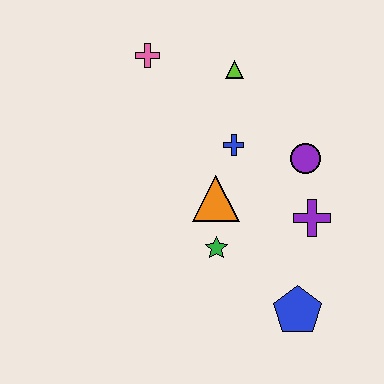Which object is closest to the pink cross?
The lime triangle is closest to the pink cross.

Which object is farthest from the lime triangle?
The blue pentagon is farthest from the lime triangle.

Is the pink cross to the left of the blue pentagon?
Yes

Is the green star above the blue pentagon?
Yes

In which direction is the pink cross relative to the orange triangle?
The pink cross is above the orange triangle.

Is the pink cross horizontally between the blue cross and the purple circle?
No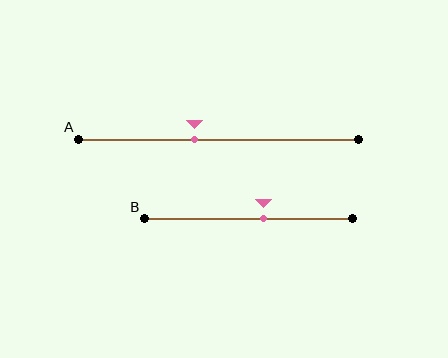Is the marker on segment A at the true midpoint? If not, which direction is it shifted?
No, the marker on segment A is shifted to the left by about 8% of the segment length.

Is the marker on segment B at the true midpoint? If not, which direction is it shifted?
No, the marker on segment B is shifted to the right by about 7% of the segment length.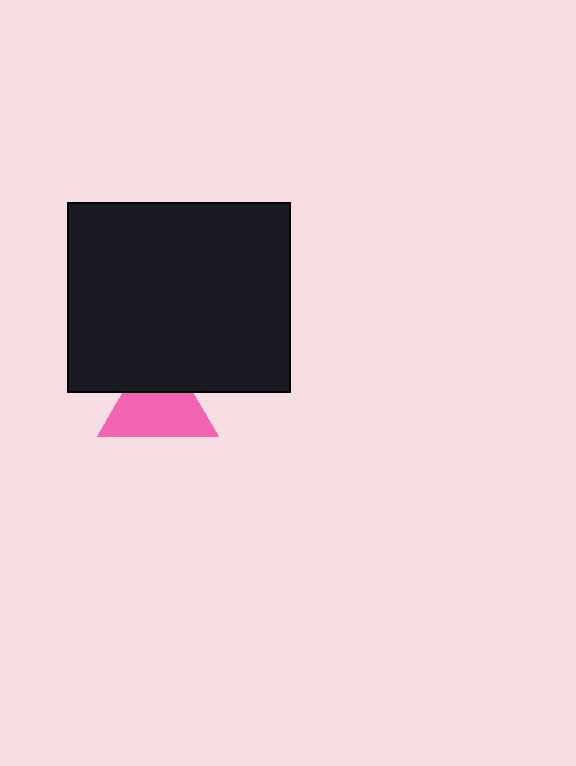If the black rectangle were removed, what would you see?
You would see the complete pink triangle.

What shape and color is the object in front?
The object in front is a black rectangle.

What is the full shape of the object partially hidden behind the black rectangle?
The partially hidden object is a pink triangle.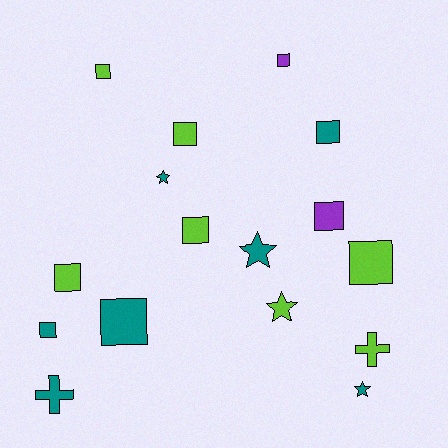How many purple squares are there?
There are 2 purple squares.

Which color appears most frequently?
Lime, with 7 objects.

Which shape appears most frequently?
Square, with 10 objects.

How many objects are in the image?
There are 16 objects.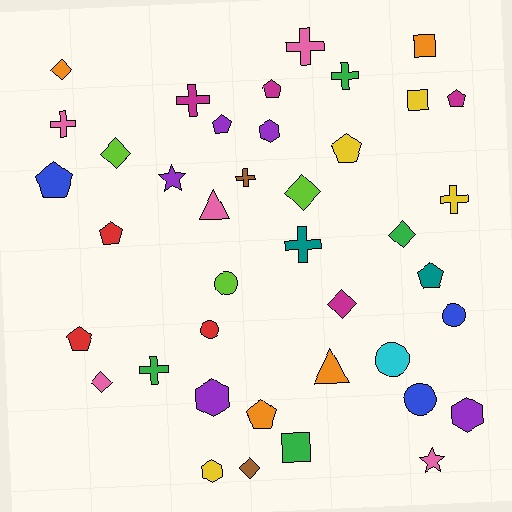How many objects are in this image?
There are 40 objects.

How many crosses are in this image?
There are 8 crosses.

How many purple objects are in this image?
There are 5 purple objects.